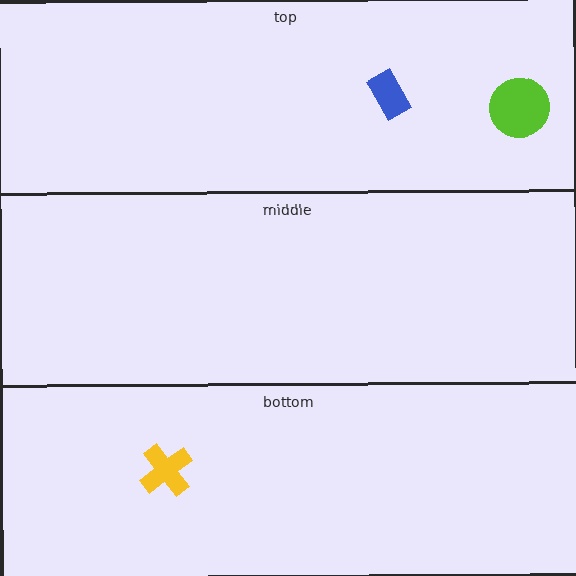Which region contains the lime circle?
The top region.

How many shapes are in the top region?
2.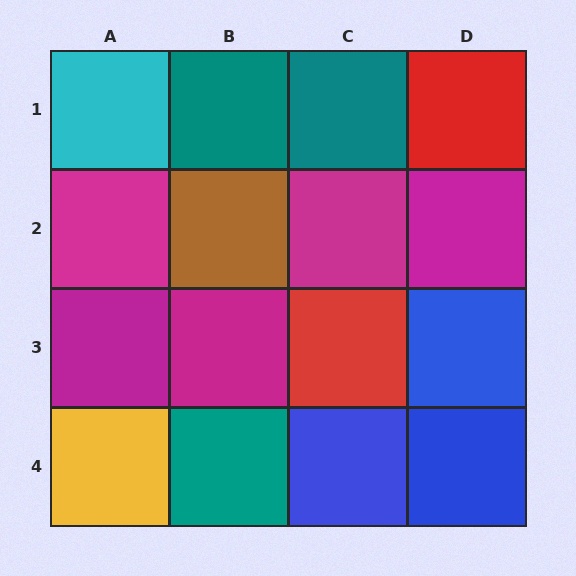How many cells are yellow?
1 cell is yellow.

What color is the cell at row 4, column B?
Teal.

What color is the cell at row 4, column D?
Blue.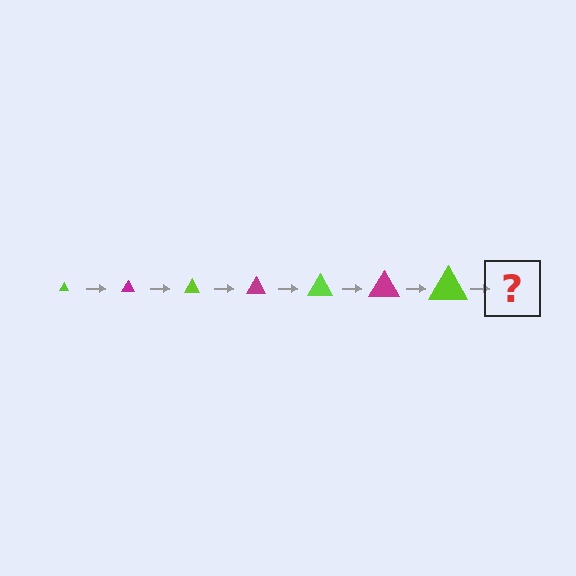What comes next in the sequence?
The next element should be a magenta triangle, larger than the previous one.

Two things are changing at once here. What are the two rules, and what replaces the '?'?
The two rules are that the triangle grows larger each step and the color cycles through lime and magenta. The '?' should be a magenta triangle, larger than the previous one.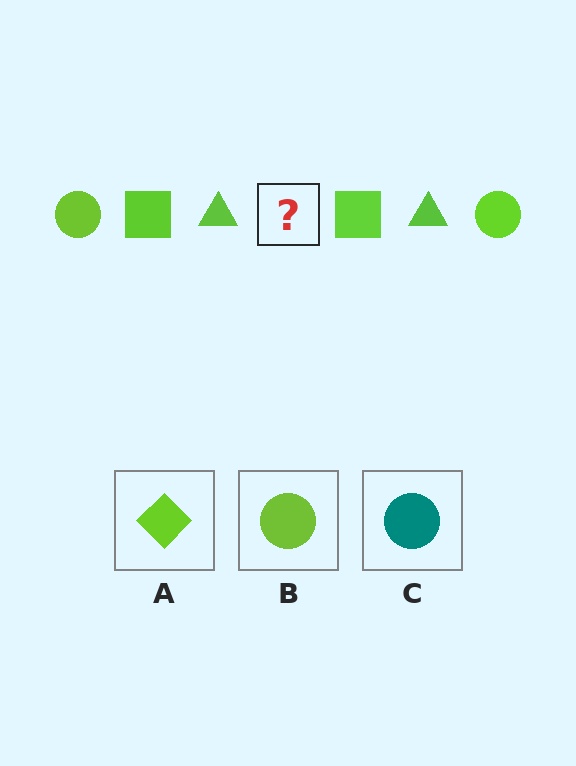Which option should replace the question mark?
Option B.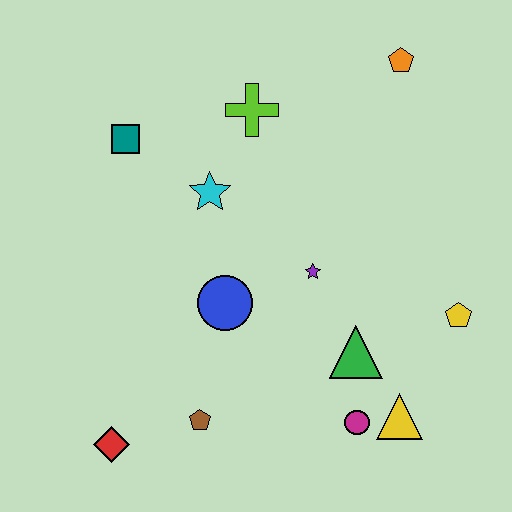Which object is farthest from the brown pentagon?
The orange pentagon is farthest from the brown pentagon.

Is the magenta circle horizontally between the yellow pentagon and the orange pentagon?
No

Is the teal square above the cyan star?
Yes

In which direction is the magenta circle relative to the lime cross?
The magenta circle is below the lime cross.